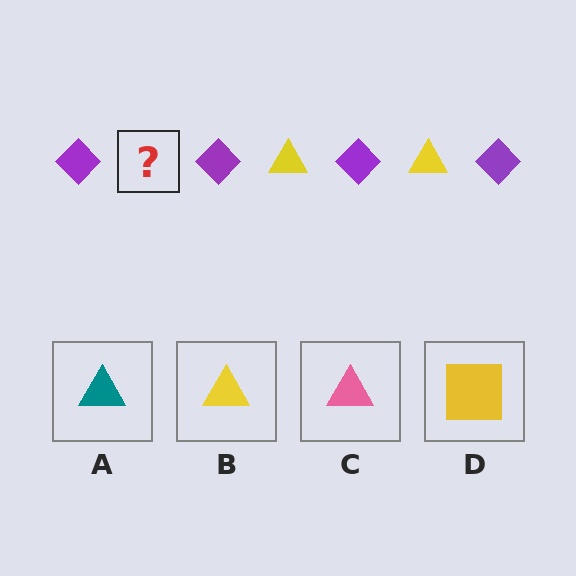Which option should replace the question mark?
Option B.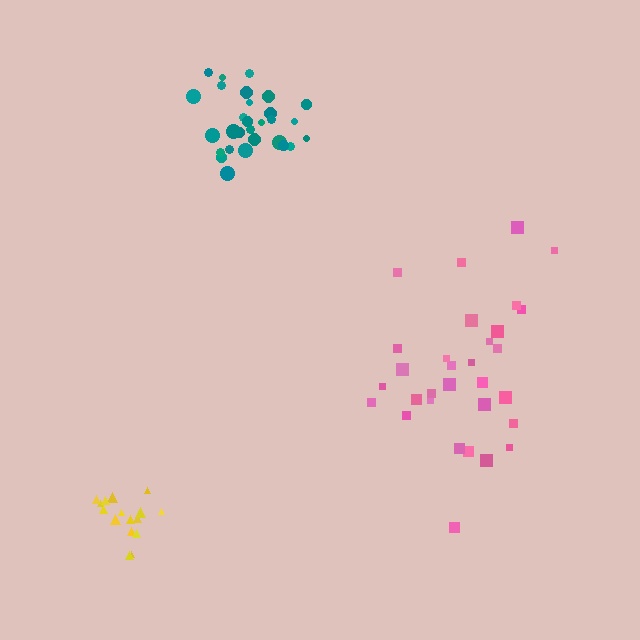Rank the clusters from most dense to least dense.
teal, yellow, pink.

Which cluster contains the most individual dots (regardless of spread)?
Pink (31).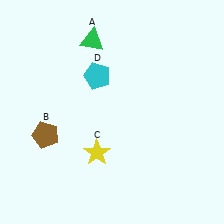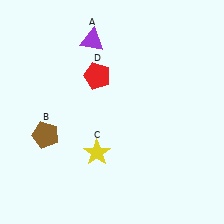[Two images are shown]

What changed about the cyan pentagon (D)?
In Image 1, D is cyan. In Image 2, it changed to red.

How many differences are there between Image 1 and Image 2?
There are 2 differences between the two images.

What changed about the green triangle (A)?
In Image 1, A is green. In Image 2, it changed to purple.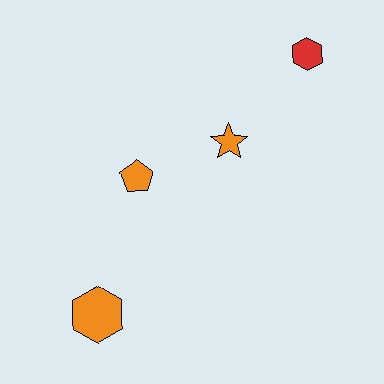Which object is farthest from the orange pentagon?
The red hexagon is farthest from the orange pentagon.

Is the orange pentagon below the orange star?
Yes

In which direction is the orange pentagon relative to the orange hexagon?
The orange pentagon is above the orange hexagon.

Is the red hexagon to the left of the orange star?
No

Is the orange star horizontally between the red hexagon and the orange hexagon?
Yes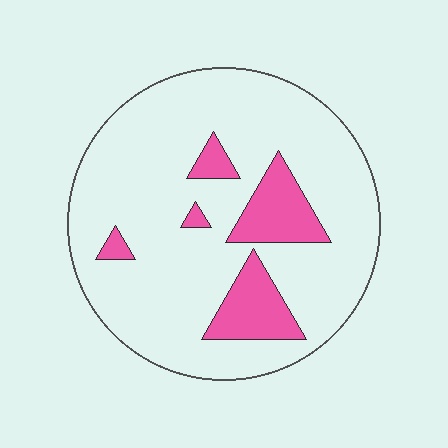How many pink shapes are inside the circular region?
5.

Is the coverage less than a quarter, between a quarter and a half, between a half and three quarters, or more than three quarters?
Less than a quarter.